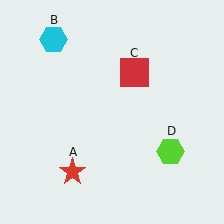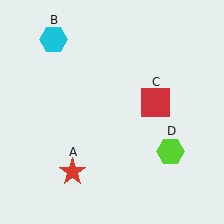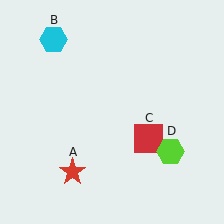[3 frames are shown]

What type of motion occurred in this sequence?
The red square (object C) rotated clockwise around the center of the scene.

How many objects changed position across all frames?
1 object changed position: red square (object C).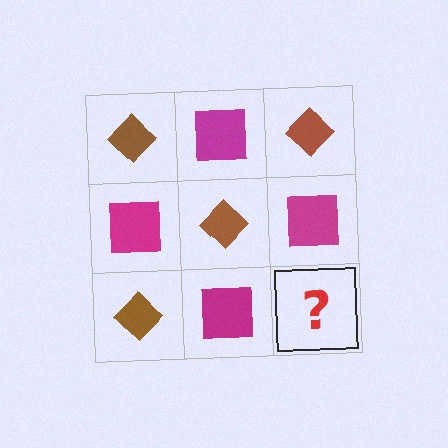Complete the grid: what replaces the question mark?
The question mark should be replaced with a brown diamond.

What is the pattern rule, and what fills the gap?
The rule is that it alternates brown diamond and magenta square in a checkerboard pattern. The gap should be filled with a brown diamond.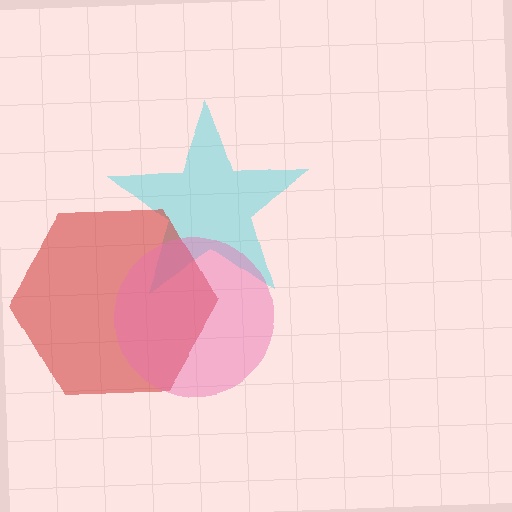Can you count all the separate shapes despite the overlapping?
Yes, there are 3 separate shapes.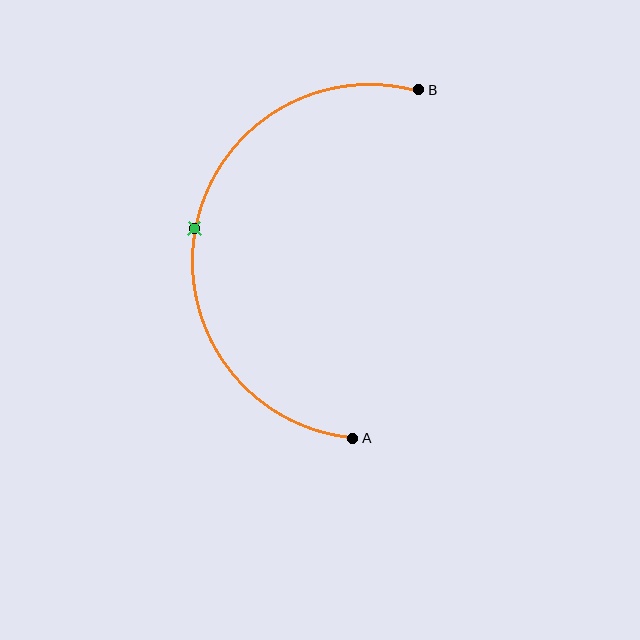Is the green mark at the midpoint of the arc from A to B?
Yes. The green mark lies on the arc at equal arc-length from both A and B — it is the arc midpoint.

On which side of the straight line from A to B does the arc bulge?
The arc bulges to the left of the straight line connecting A and B.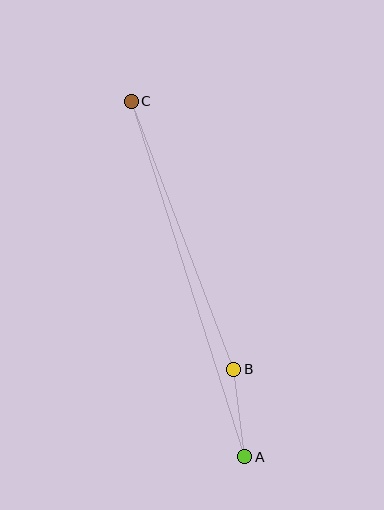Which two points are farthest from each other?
Points A and C are farthest from each other.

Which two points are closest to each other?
Points A and B are closest to each other.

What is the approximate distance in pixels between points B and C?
The distance between B and C is approximately 287 pixels.